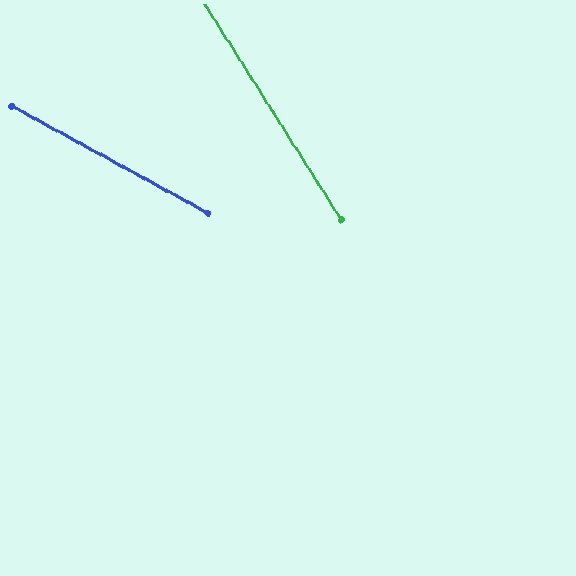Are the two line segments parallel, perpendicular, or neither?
Neither parallel nor perpendicular — they differ by about 29°.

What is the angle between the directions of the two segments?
Approximately 29 degrees.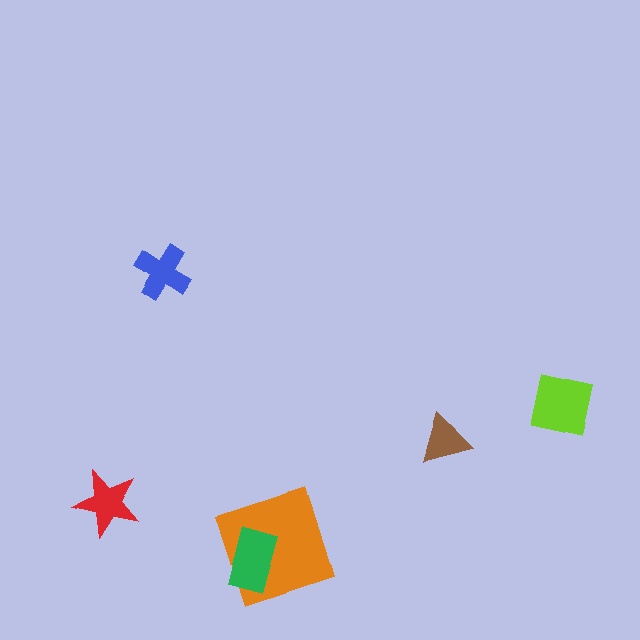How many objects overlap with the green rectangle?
1 object overlaps with the green rectangle.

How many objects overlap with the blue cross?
0 objects overlap with the blue cross.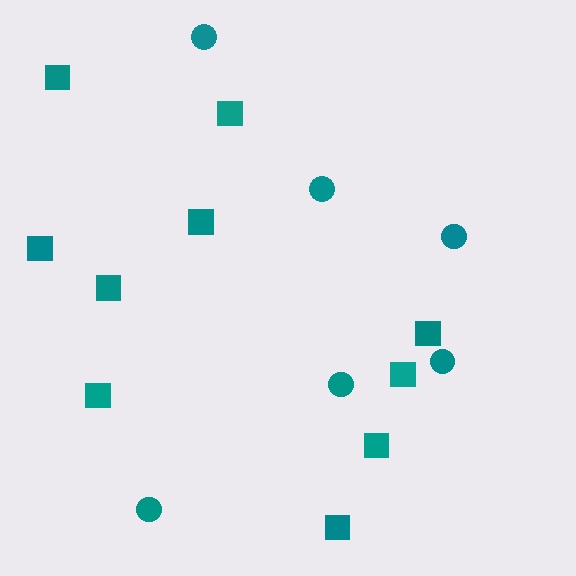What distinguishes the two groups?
There are 2 groups: one group of circles (6) and one group of squares (10).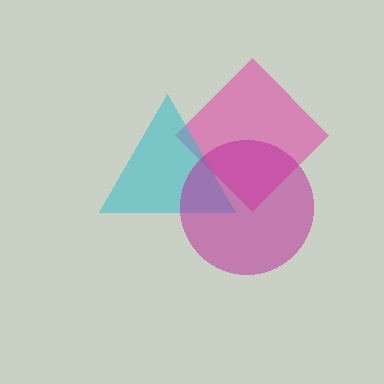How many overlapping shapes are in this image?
There are 3 overlapping shapes in the image.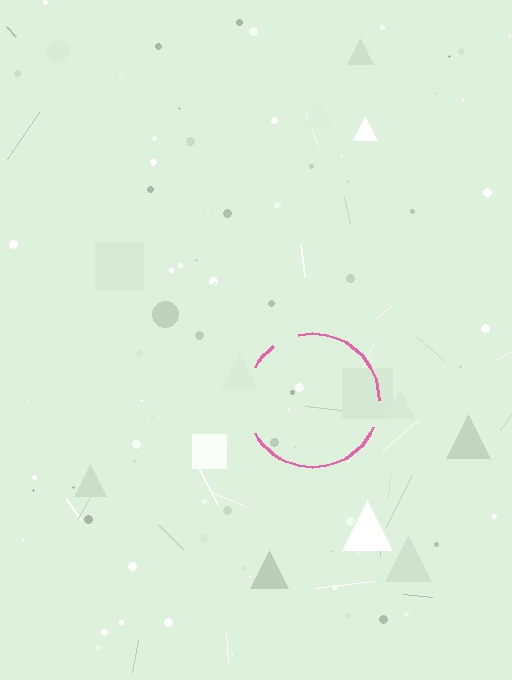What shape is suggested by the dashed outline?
The dashed outline suggests a circle.